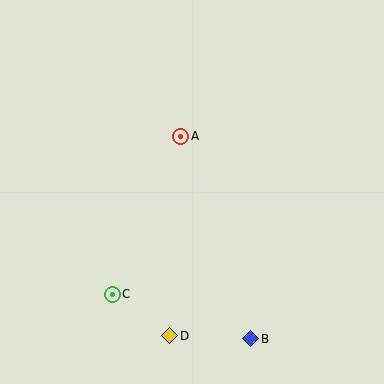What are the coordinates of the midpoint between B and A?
The midpoint between B and A is at (216, 237).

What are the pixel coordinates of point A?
Point A is at (181, 136).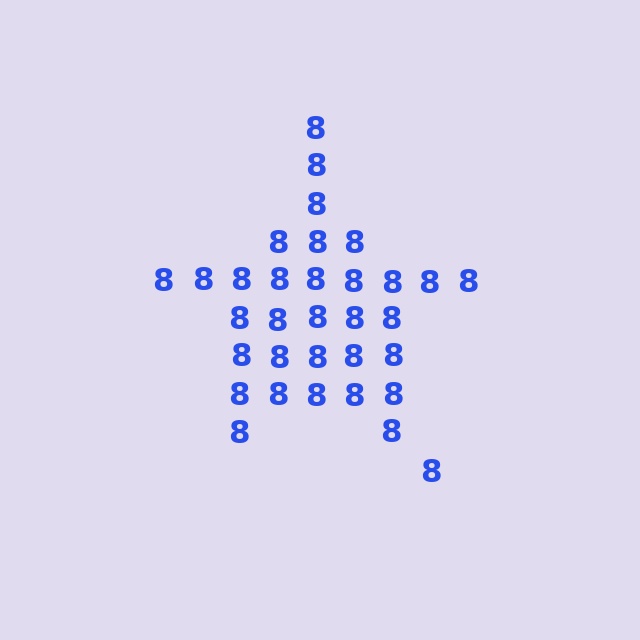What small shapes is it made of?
It is made of small digit 8's.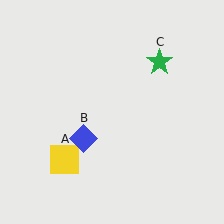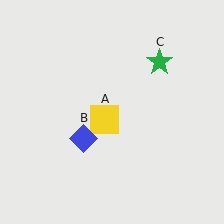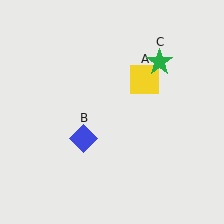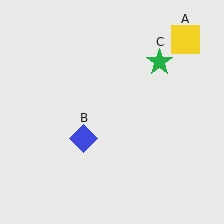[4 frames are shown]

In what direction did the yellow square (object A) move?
The yellow square (object A) moved up and to the right.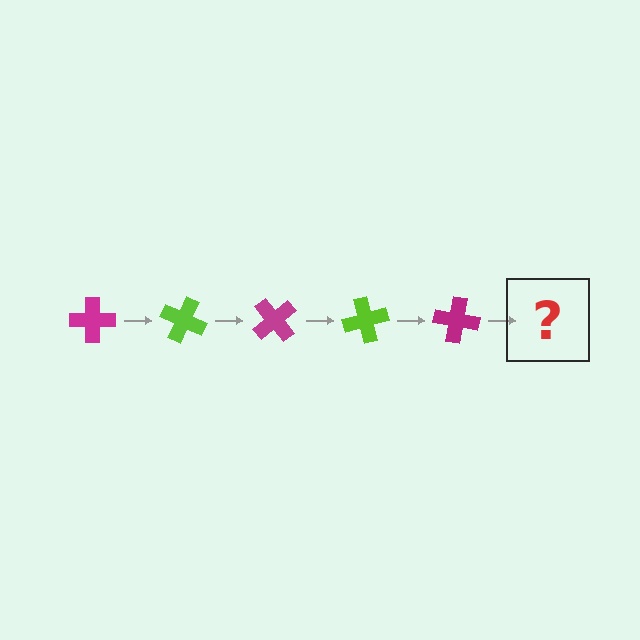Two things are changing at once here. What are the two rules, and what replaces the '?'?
The two rules are that it rotates 25 degrees each step and the color cycles through magenta and lime. The '?' should be a lime cross, rotated 125 degrees from the start.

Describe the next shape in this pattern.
It should be a lime cross, rotated 125 degrees from the start.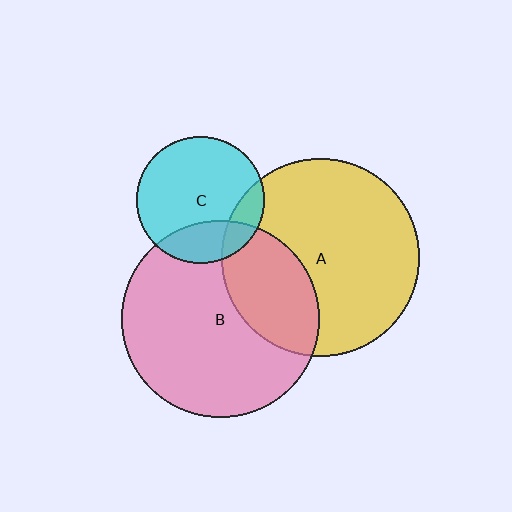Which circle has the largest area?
Circle A (yellow).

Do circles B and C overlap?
Yes.